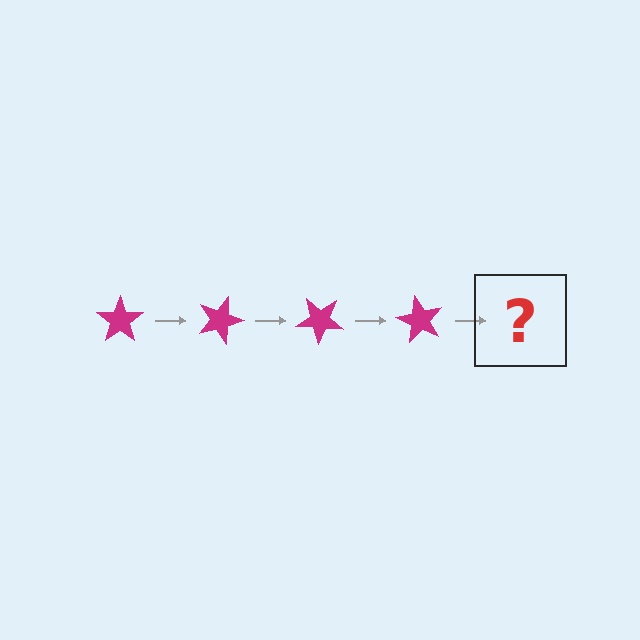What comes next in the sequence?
The next element should be a magenta star rotated 80 degrees.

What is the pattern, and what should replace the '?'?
The pattern is that the star rotates 20 degrees each step. The '?' should be a magenta star rotated 80 degrees.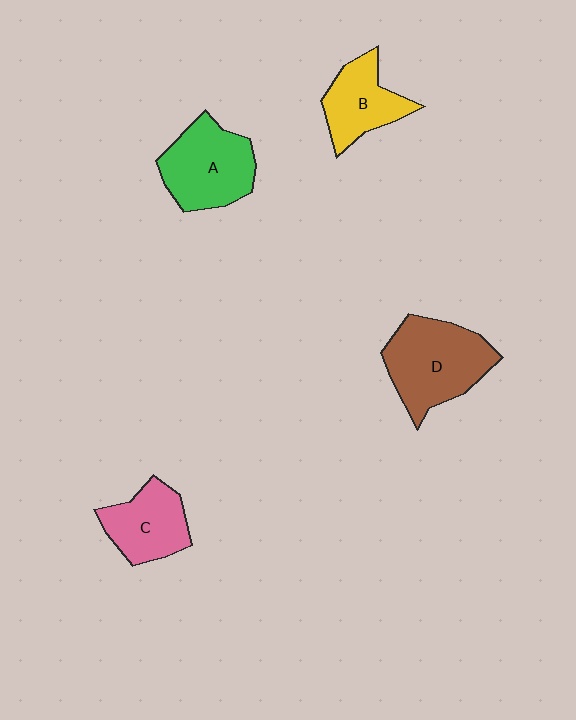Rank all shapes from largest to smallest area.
From largest to smallest: D (brown), A (green), C (pink), B (yellow).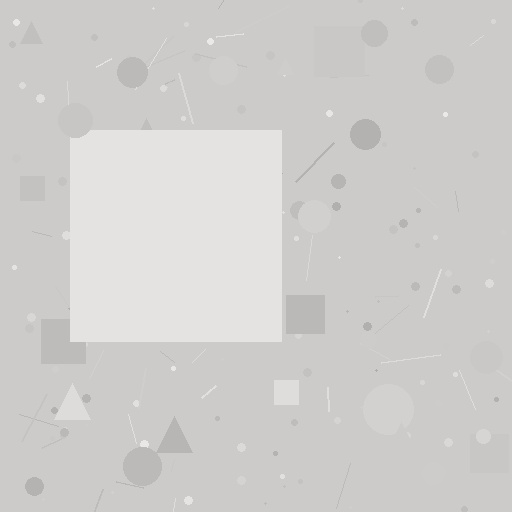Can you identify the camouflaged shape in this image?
The camouflaged shape is a square.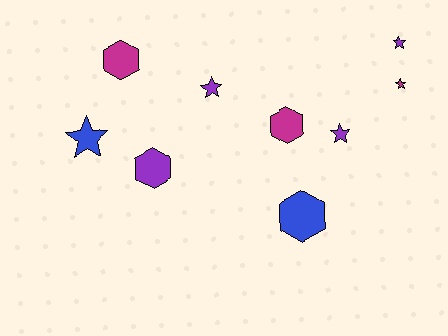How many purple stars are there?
There are 3 purple stars.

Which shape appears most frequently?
Star, with 5 objects.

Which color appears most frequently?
Purple, with 4 objects.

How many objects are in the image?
There are 9 objects.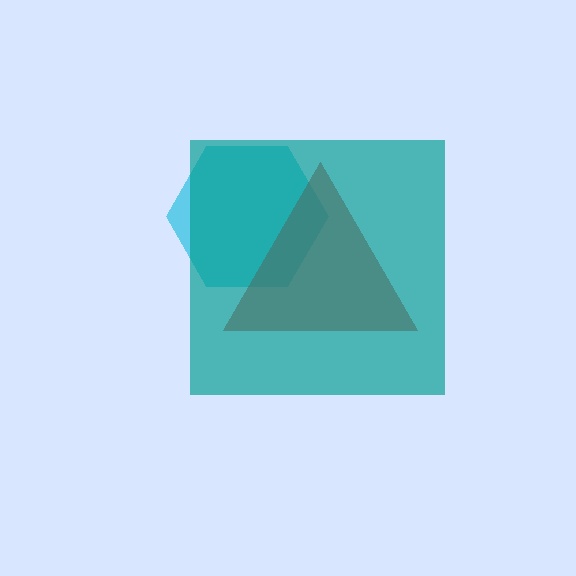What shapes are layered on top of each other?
The layered shapes are: a cyan hexagon, a red triangle, a teal square.